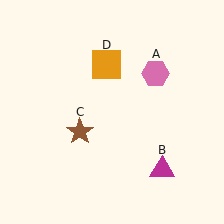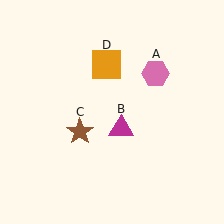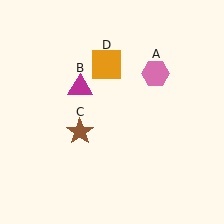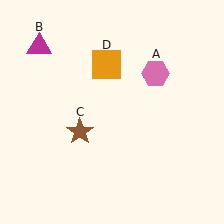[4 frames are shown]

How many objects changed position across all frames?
1 object changed position: magenta triangle (object B).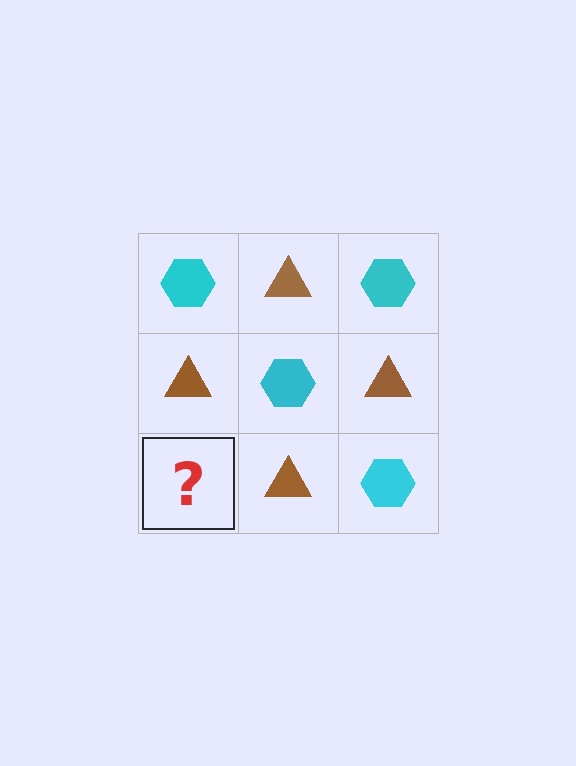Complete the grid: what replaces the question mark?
The question mark should be replaced with a cyan hexagon.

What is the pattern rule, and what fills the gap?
The rule is that it alternates cyan hexagon and brown triangle in a checkerboard pattern. The gap should be filled with a cyan hexagon.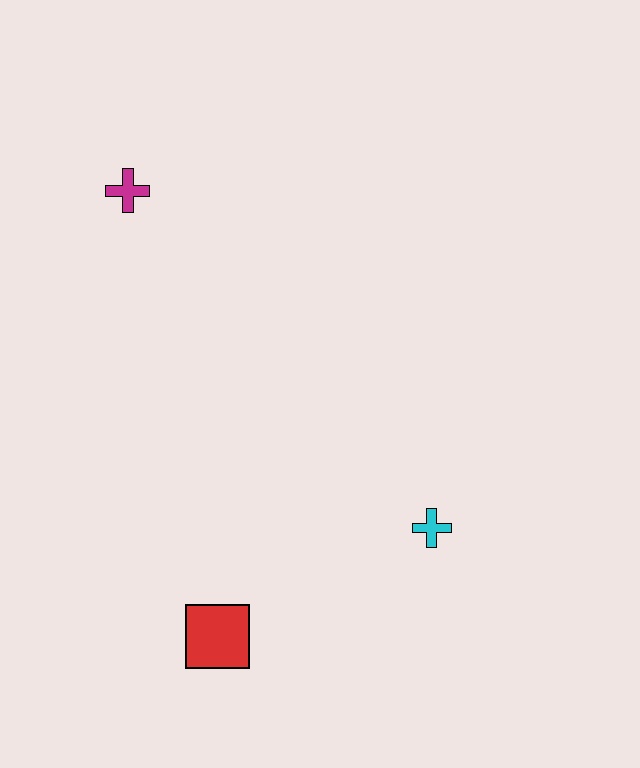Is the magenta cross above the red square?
Yes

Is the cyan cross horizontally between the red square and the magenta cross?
No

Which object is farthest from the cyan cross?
The magenta cross is farthest from the cyan cross.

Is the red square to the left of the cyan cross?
Yes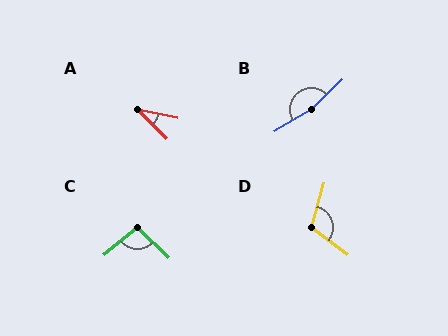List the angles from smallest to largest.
A (33°), C (96°), D (111°), B (167°).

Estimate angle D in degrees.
Approximately 111 degrees.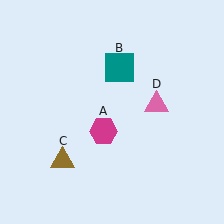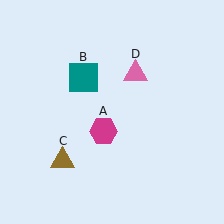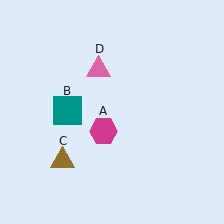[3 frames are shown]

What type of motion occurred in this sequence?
The teal square (object B), pink triangle (object D) rotated counterclockwise around the center of the scene.